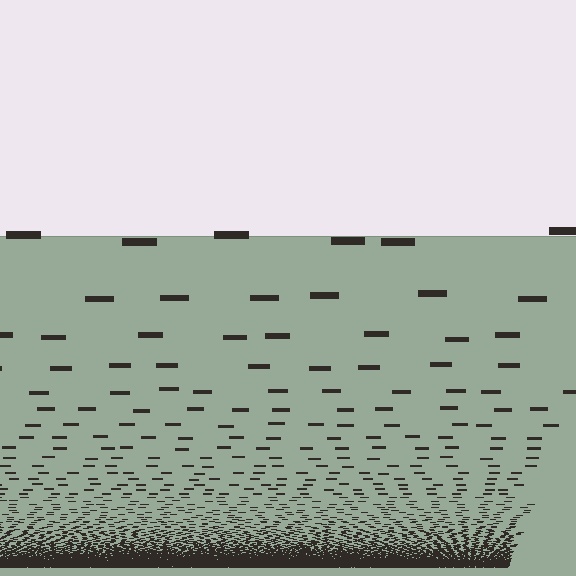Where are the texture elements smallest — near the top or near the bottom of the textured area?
Near the bottom.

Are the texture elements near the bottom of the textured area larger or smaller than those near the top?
Smaller. The gradient is inverted — elements near the bottom are smaller and denser.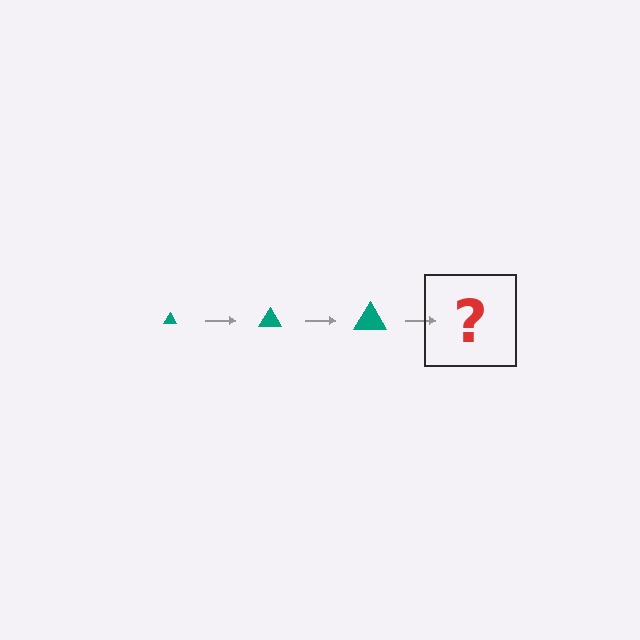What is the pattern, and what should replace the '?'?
The pattern is that the triangle gets progressively larger each step. The '?' should be a teal triangle, larger than the previous one.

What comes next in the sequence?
The next element should be a teal triangle, larger than the previous one.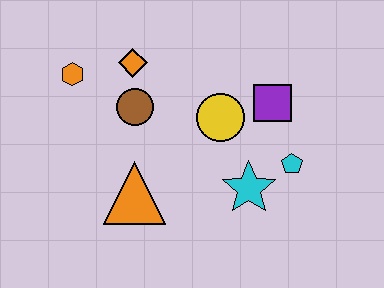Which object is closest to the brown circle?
The orange diamond is closest to the brown circle.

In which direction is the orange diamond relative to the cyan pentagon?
The orange diamond is to the left of the cyan pentagon.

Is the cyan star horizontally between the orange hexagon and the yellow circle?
No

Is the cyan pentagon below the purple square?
Yes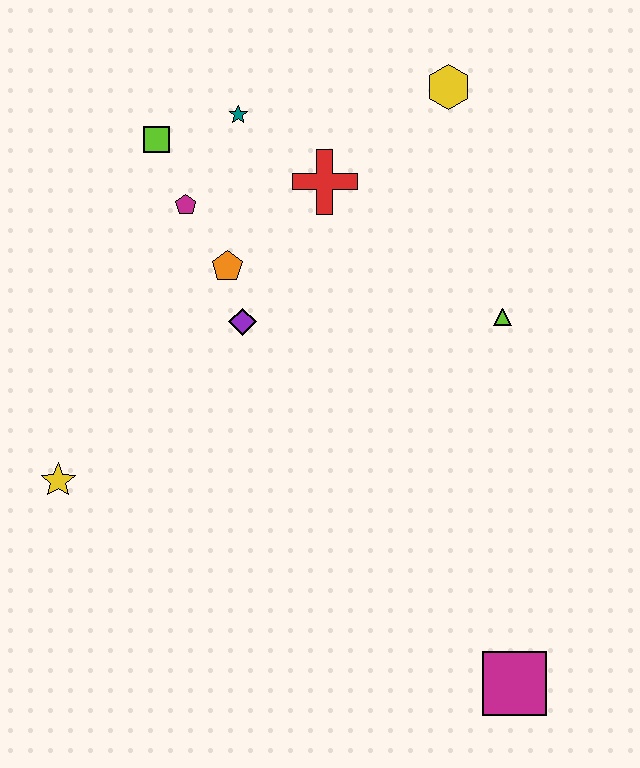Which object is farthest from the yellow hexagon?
The magenta square is farthest from the yellow hexagon.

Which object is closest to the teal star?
The lime square is closest to the teal star.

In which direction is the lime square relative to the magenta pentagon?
The lime square is above the magenta pentagon.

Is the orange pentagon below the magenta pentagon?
Yes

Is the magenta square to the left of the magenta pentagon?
No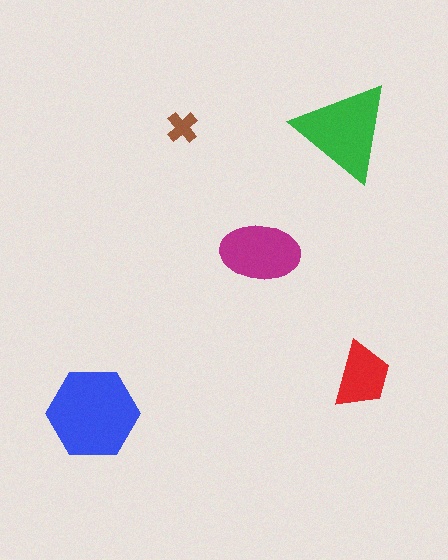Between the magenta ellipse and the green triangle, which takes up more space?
The green triangle.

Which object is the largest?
The blue hexagon.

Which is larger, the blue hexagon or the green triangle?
The blue hexagon.